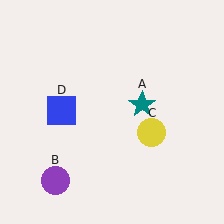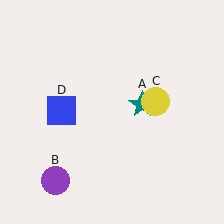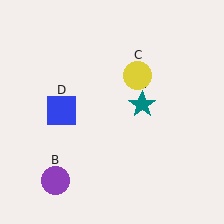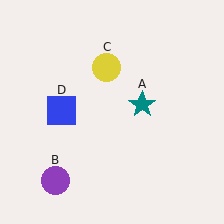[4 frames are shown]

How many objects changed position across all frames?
1 object changed position: yellow circle (object C).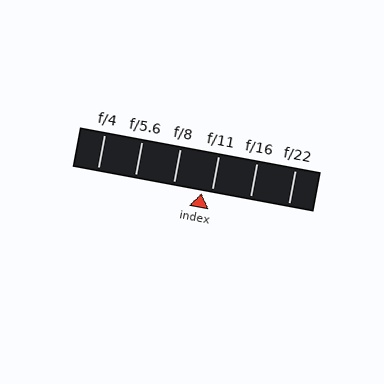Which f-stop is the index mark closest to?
The index mark is closest to f/11.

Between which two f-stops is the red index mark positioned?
The index mark is between f/8 and f/11.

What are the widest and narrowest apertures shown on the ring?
The widest aperture shown is f/4 and the narrowest is f/22.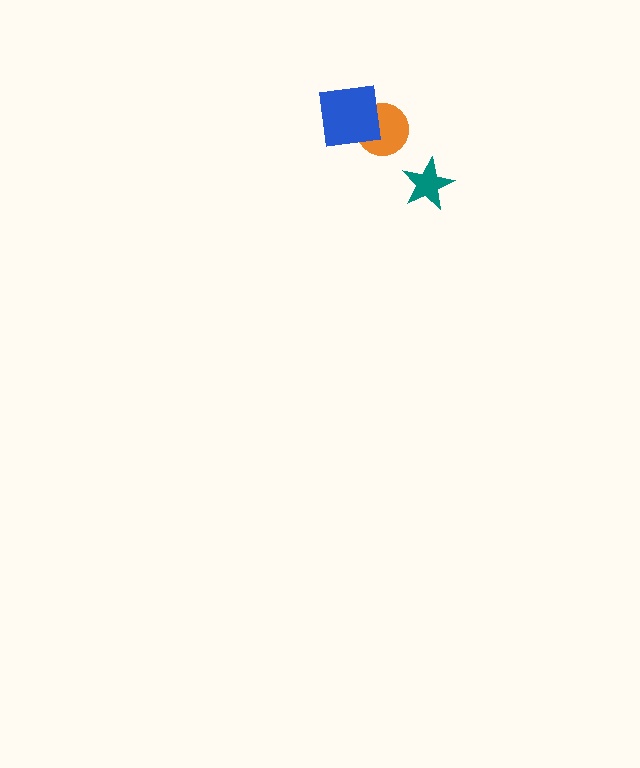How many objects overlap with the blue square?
1 object overlaps with the blue square.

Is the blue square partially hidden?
No, no other shape covers it.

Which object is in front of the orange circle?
The blue square is in front of the orange circle.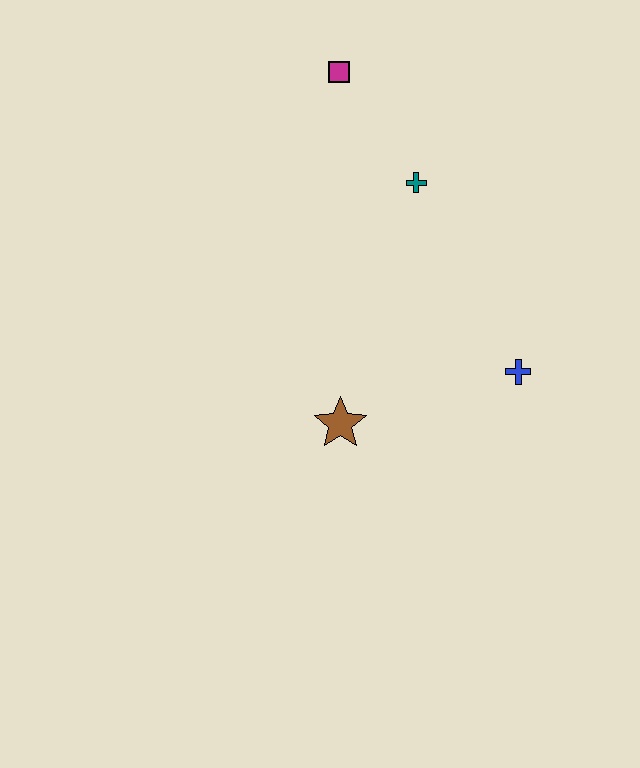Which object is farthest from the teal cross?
The brown star is farthest from the teal cross.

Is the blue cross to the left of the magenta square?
No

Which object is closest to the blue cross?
The brown star is closest to the blue cross.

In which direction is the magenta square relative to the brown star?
The magenta square is above the brown star.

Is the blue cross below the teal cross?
Yes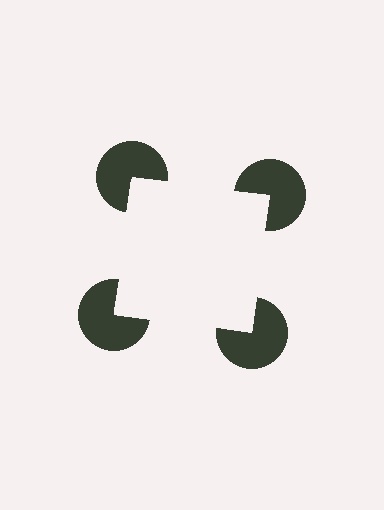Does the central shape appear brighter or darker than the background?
It typically appears slightly brighter than the background, even though no actual brightness change is drawn.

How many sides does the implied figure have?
4 sides.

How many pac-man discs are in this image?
There are 4 — one at each vertex of the illusory square.